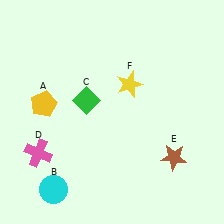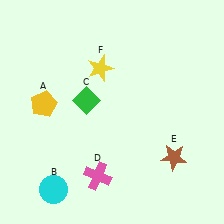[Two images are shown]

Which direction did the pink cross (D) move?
The pink cross (D) moved right.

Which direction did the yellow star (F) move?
The yellow star (F) moved left.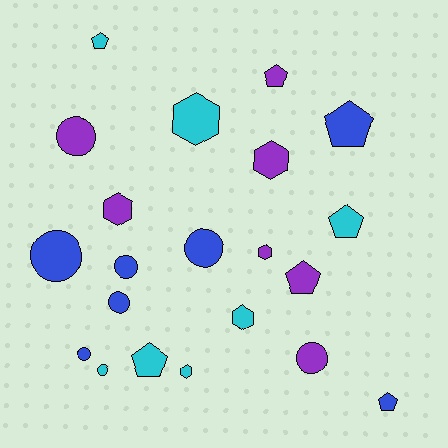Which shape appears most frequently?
Circle, with 8 objects.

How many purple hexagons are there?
There are 3 purple hexagons.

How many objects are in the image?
There are 21 objects.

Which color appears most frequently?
Cyan, with 7 objects.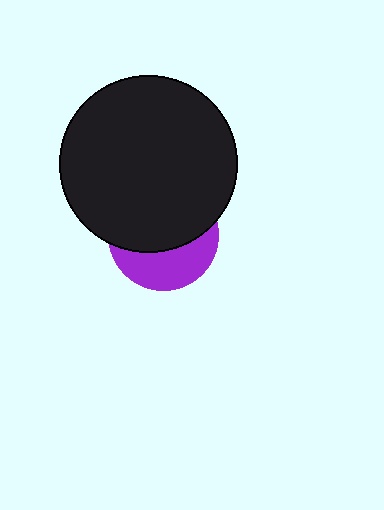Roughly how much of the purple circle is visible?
A small part of it is visible (roughly 38%).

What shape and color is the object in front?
The object in front is a black circle.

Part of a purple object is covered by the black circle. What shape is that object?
It is a circle.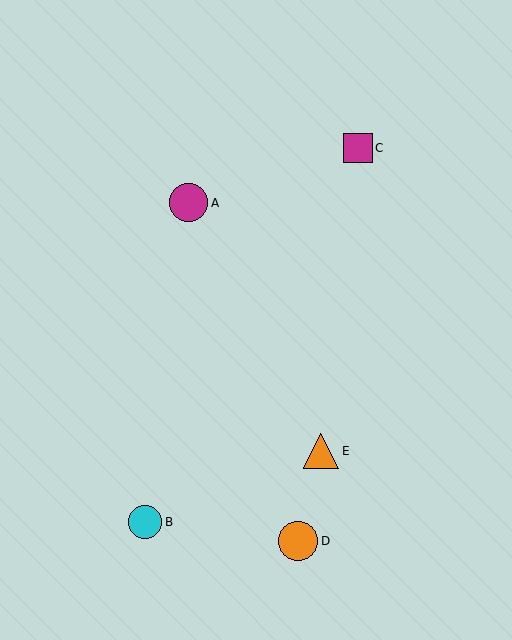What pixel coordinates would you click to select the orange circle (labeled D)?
Click at (298, 541) to select the orange circle D.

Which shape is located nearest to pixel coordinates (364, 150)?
The magenta square (labeled C) at (358, 148) is nearest to that location.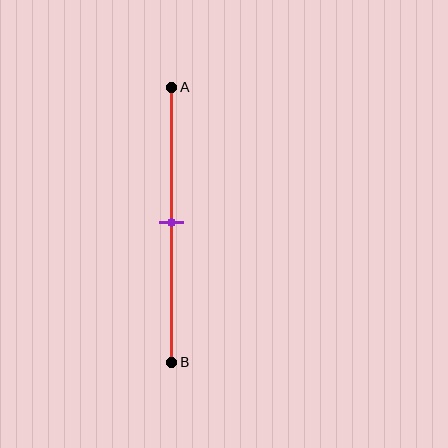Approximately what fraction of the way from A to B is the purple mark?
The purple mark is approximately 50% of the way from A to B.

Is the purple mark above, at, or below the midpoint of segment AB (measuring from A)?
The purple mark is approximately at the midpoint of segment AB.